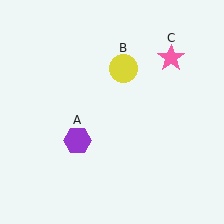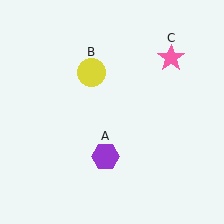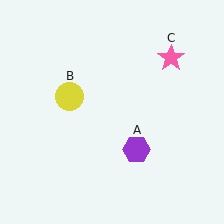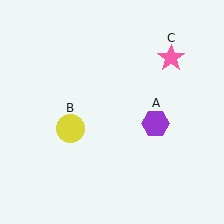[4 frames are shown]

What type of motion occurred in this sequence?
The purple hexagon (object A), yellow circle (object B) rotated counterclockwise around the center of the scene.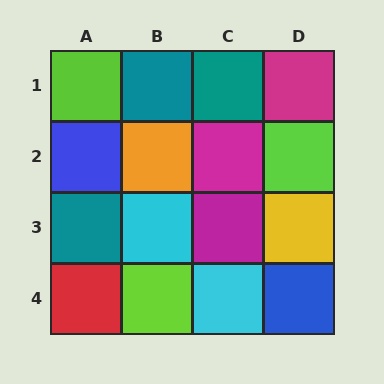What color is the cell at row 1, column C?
Teal.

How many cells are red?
1 cell is red.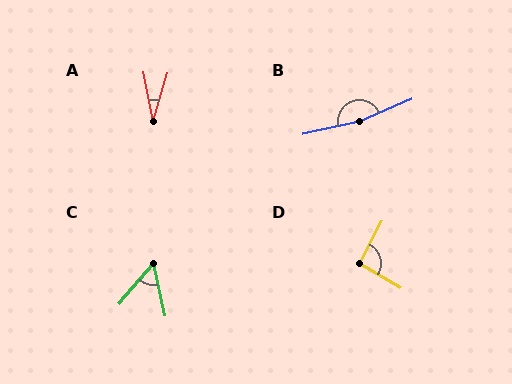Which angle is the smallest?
A, at approximately 28 degrees.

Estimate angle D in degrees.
Approximately 92 degrees.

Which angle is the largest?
B, at approximately 170 degrees.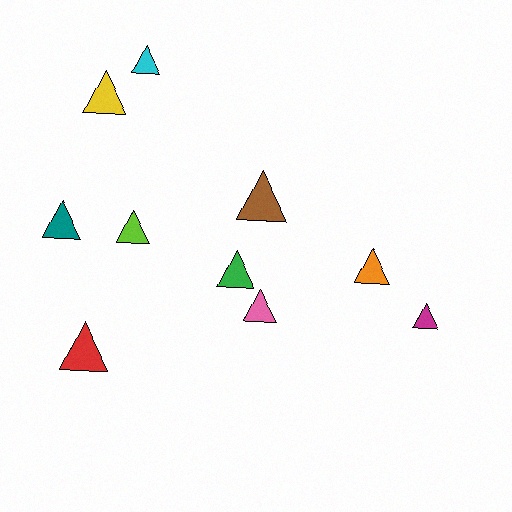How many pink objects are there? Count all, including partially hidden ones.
There is 1 pink object.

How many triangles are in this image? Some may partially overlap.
There are 10 triangles.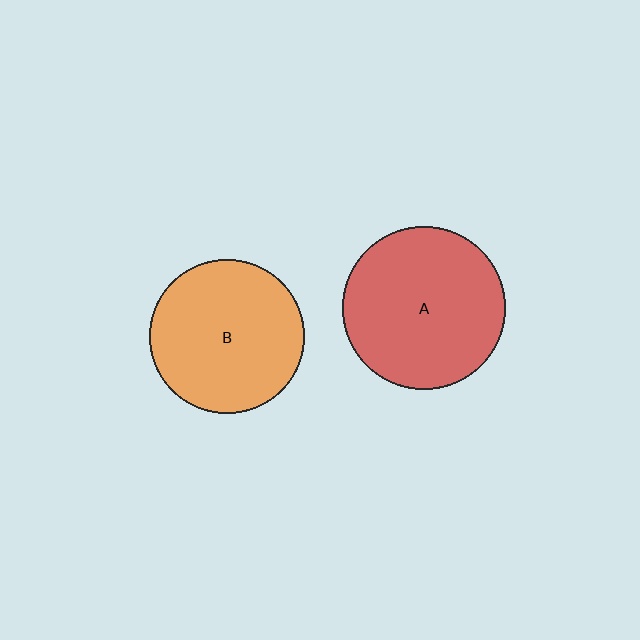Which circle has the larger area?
Circle A (red).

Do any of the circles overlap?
No, none of the circles overlap.